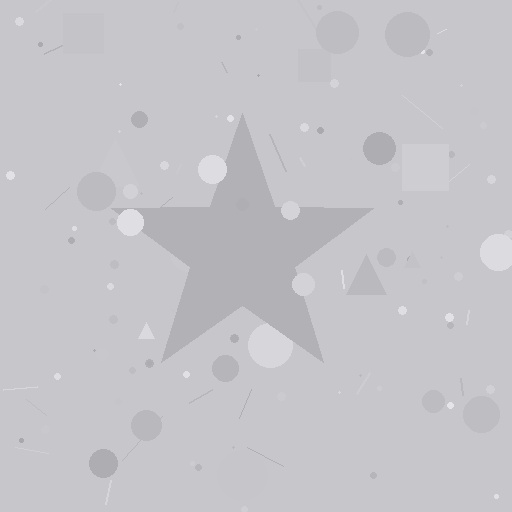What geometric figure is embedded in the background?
A star is embedded in the background.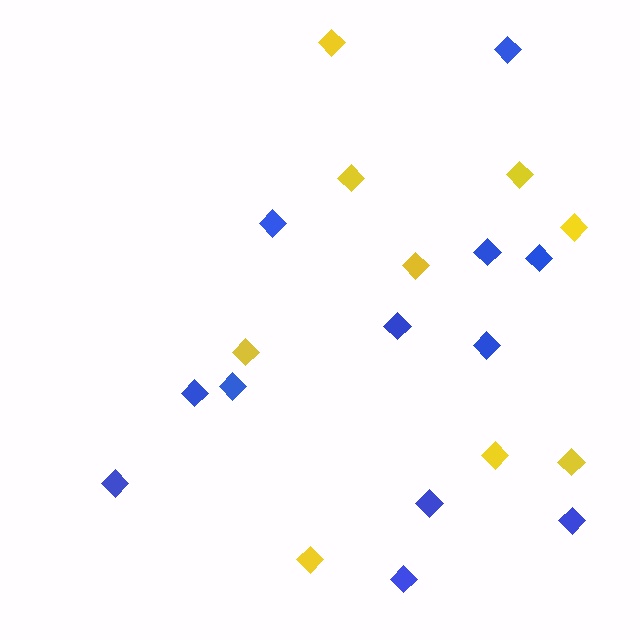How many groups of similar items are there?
There are 2 groups: one group of yellow diamonds (9) and one group of blue diamonds (12).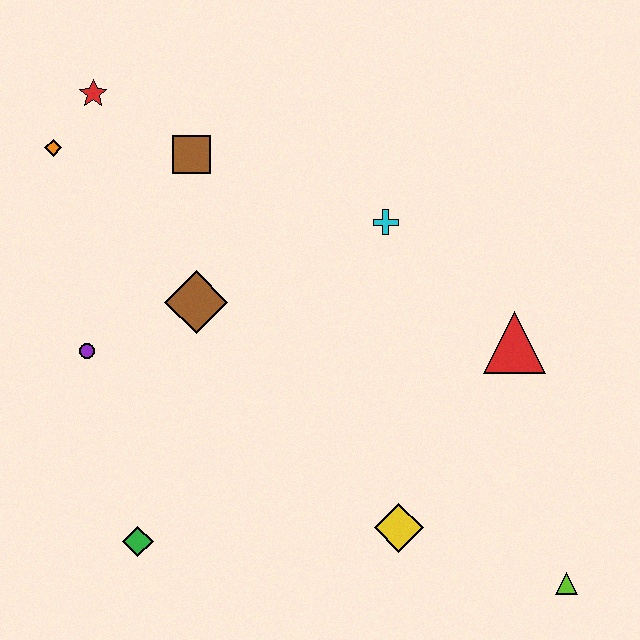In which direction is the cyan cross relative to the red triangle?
The cyan cross is to the left of the red triangle.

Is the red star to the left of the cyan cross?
Yes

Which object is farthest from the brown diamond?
The lime triangle is farthest from the brown diamond.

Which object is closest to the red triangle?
The cyan cross is closest to the red triangle.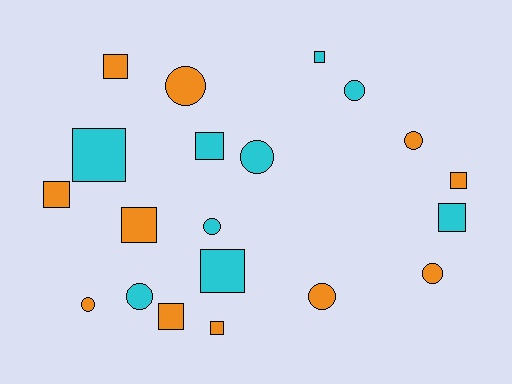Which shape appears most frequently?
Square, with 11 objects.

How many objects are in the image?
There are 20 objects.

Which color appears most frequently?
Orange, with 11 objects.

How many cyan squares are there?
There are 5 cyan squares.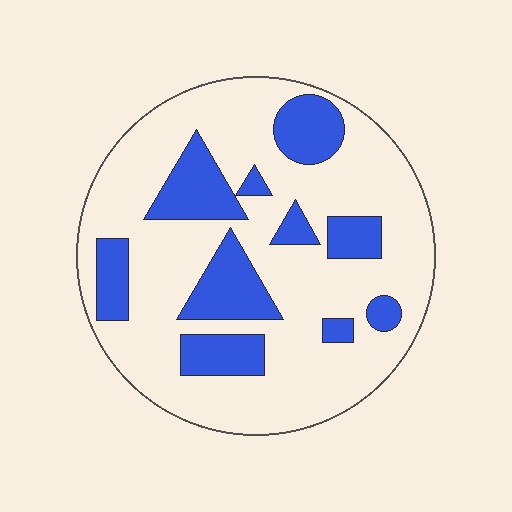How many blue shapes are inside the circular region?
10.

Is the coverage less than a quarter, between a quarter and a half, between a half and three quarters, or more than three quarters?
Between a quarter and a half.